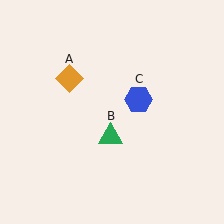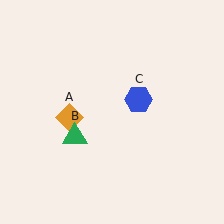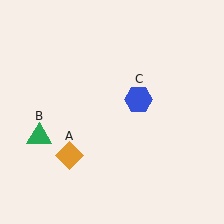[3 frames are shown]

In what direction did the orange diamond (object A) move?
The orange diamond (object A) moved down.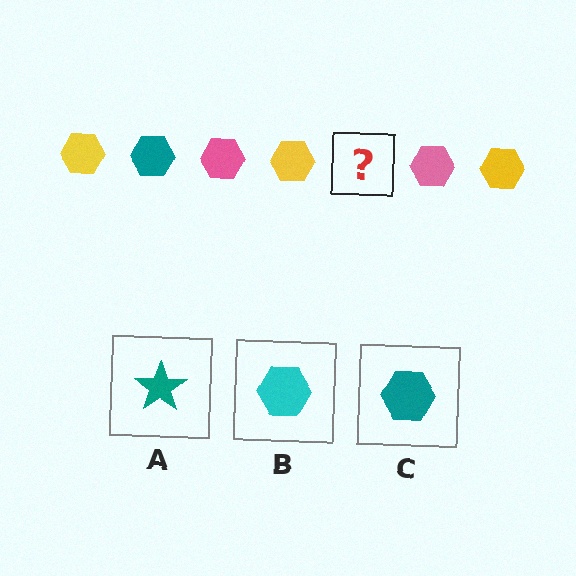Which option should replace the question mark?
Option C.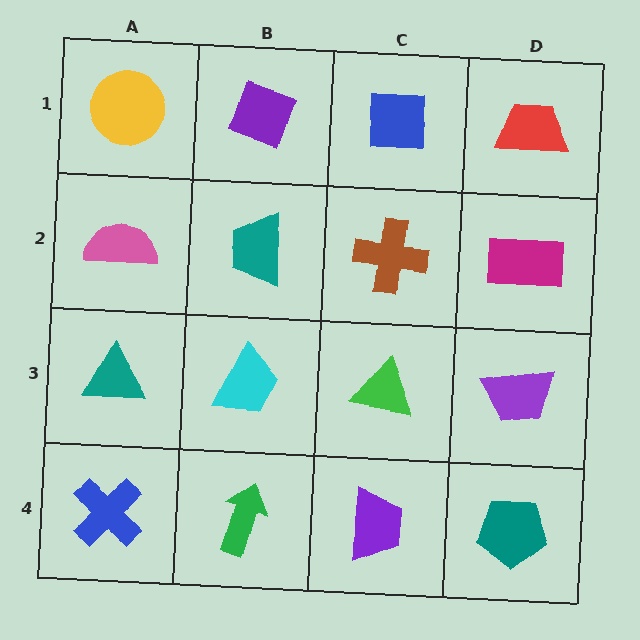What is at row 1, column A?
A yellow circle.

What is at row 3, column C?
A green triangle.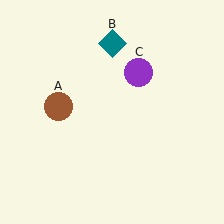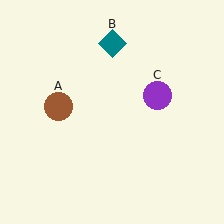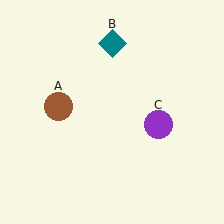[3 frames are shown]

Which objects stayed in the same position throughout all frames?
Brown circle (object A) and teal diamond (object B) remained stationary.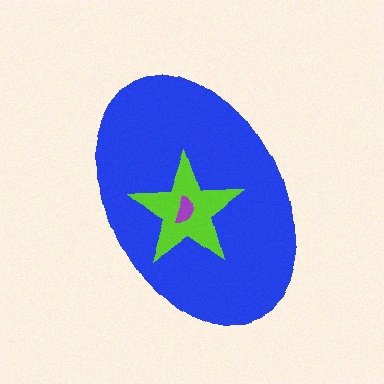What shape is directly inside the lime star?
The purple semicircle.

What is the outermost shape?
The blue ellipse.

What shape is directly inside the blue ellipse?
The lime star.